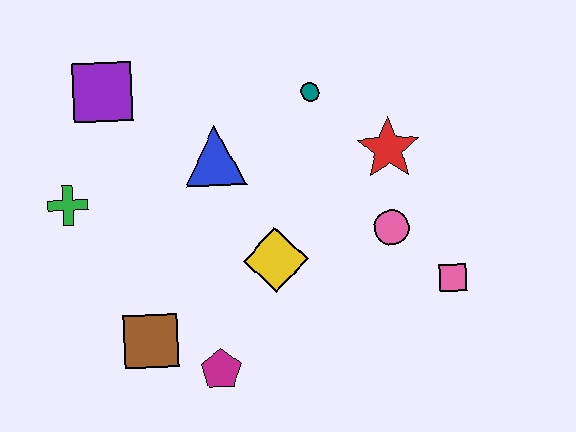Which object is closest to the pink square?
The pink circle is closest to the pink square.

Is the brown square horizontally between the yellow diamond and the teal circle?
No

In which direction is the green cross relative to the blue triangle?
The green cross is to the left of the blue triangle.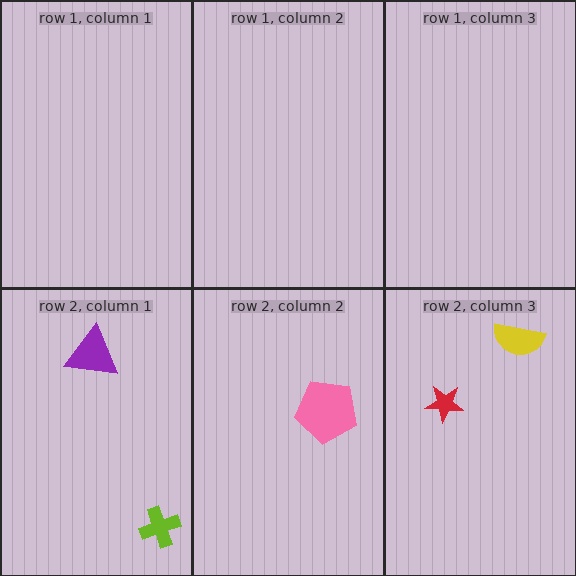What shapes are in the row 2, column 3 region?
The red star, the yellow semicircle.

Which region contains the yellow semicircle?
The row 2, column 3 region.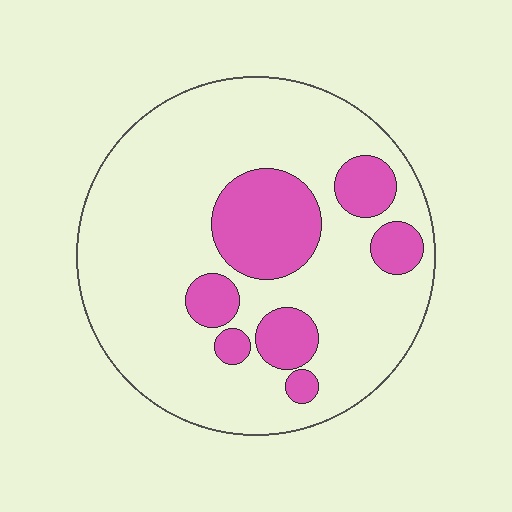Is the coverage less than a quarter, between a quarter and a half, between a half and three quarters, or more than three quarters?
Less than a quarter.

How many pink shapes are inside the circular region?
7.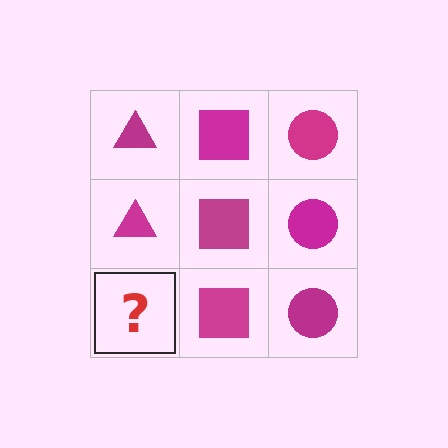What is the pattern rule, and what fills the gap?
The rule is that each column has a consistent shape. The gap should be filled with a magenta triangle.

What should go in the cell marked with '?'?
The missing cell should contain a magenta triangle.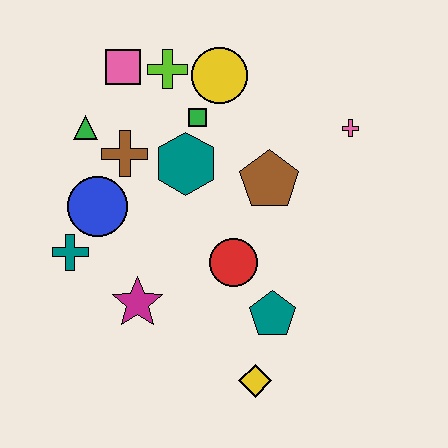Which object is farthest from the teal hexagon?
The yellow diamond is farthest from the teal hexagon.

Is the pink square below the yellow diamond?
No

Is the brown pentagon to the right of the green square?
Yes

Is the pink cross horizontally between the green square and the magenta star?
No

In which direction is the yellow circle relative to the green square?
The yellow circle is above the green square.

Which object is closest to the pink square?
The lime cross is closest to the pink square.